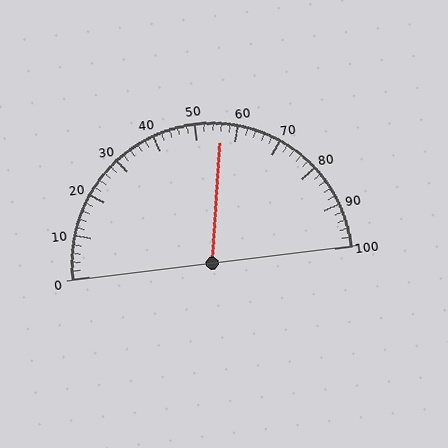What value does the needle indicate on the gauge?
The needle indicates approximately 56.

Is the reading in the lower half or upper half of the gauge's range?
The reading is in the upper half of the range (0 to 100).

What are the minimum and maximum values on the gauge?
The gauge ranges from 0 to 100.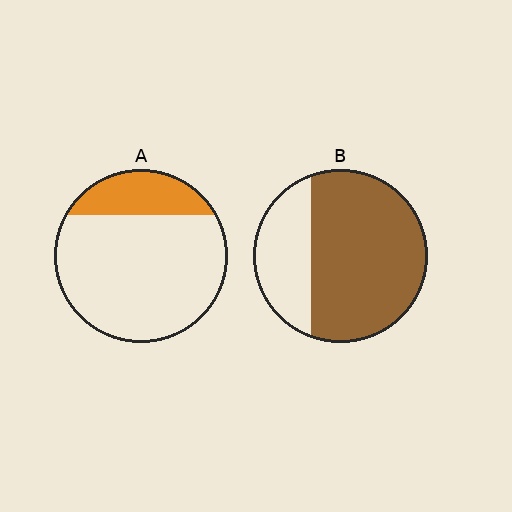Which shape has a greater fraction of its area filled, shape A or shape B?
Shape B.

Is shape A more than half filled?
No.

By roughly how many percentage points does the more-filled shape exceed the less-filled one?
By roughly 50 percentage points (B over A).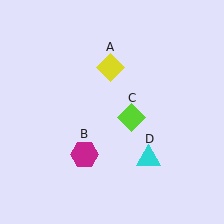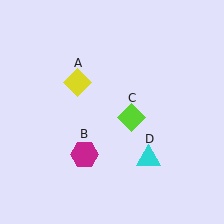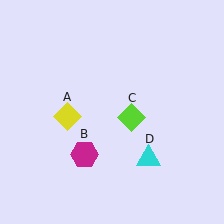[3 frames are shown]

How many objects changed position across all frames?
1 object changed position: yellow diamond (object A).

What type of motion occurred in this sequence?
The yellow diamond (object A) rotated counterclockwise around the center of the scene.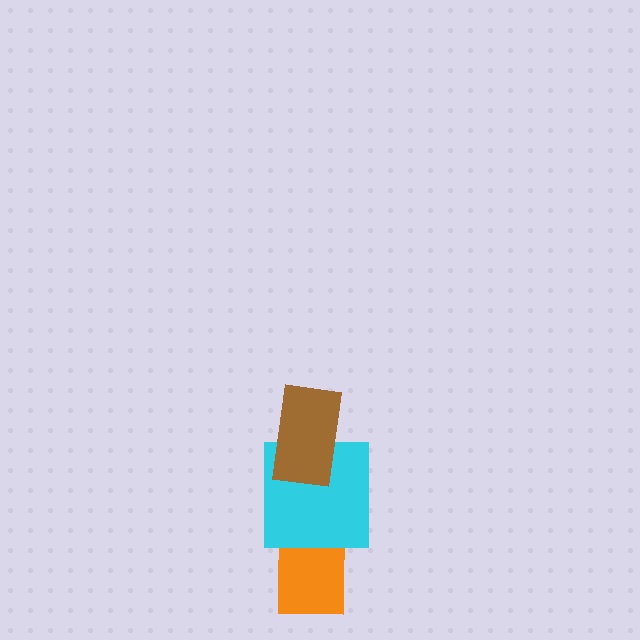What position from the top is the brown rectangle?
The brown rectangle is 1st from the top.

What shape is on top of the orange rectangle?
The cyan square is on top of the orange rectangle.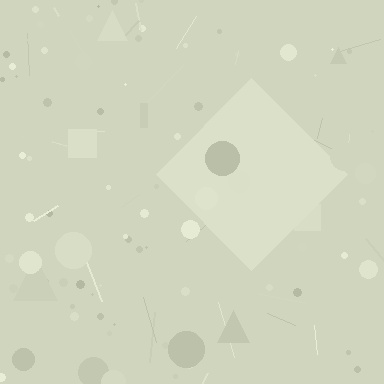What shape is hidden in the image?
A diamond is hidden in the image.